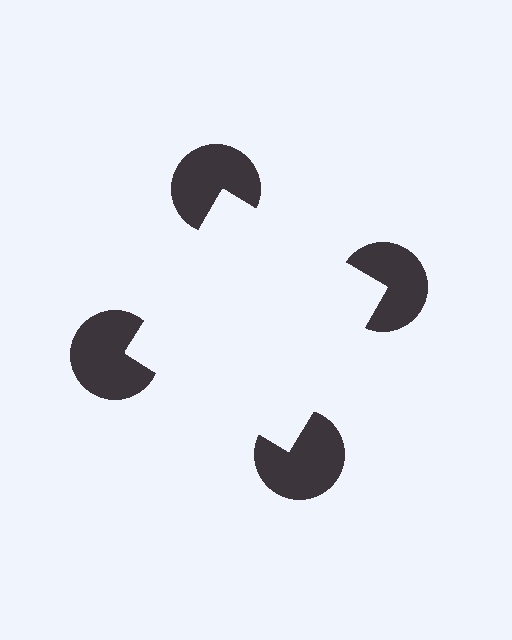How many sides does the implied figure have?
4 sides.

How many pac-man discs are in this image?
There are 4 — one at each vertex of the illusory square.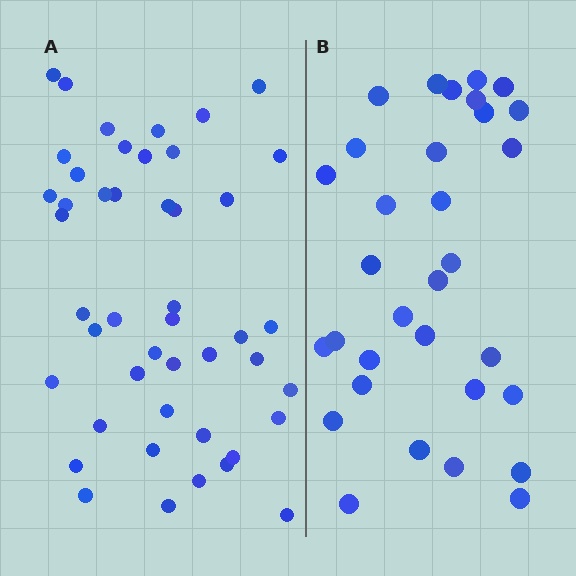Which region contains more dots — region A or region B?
Region A (the left region) has more dots.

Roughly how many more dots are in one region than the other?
Region A has approximately 15 more dots than region B.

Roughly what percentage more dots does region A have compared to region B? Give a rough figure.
About 45% more.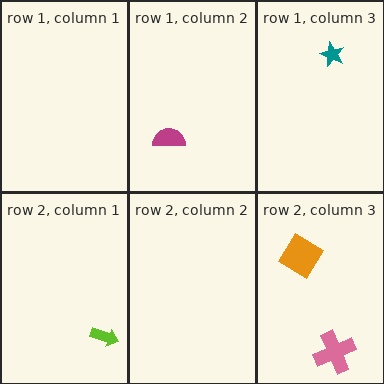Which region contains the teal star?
The row 1, column 3 region.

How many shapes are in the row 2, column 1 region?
1.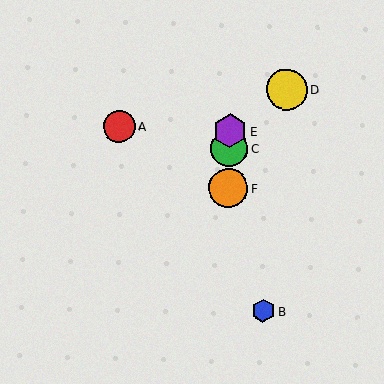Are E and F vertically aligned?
Yes, both are at x≈230.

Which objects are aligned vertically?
Objects C, E, F are aligned vertically.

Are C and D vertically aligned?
No, C is at x≈229 and D is at x≈287.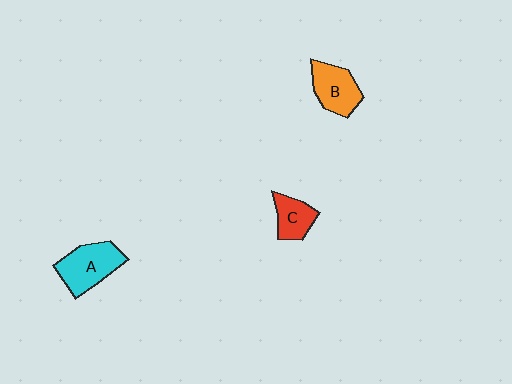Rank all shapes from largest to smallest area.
From largest to smallest: A (cyan), B (orange), C (red).